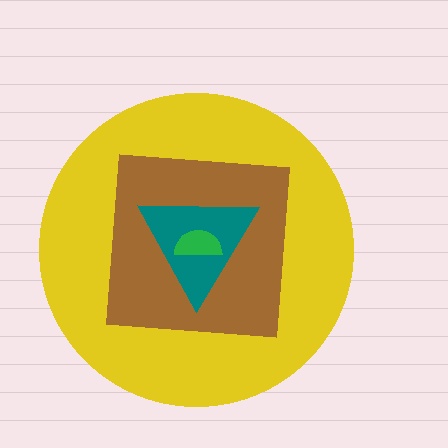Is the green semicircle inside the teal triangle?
Yes.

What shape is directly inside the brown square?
The teal triangle.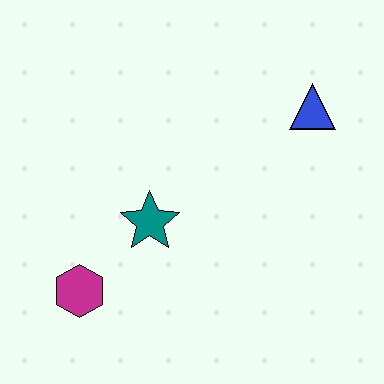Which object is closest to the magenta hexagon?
The teal star is closest to the magenta hexagon.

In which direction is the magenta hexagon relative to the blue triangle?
The magenta hexagon is to the left of the blue triangle.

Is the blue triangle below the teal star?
No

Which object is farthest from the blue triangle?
The magenta hexagon is farthest from the blue triangle.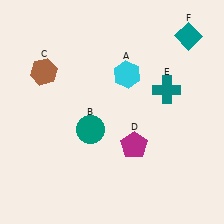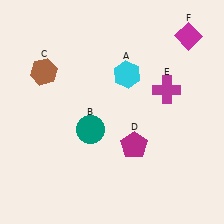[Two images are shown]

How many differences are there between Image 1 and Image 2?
There are 2 differences between the two images.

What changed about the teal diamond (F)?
In Image 1, F is teal. In Image 2, it changed to magenta.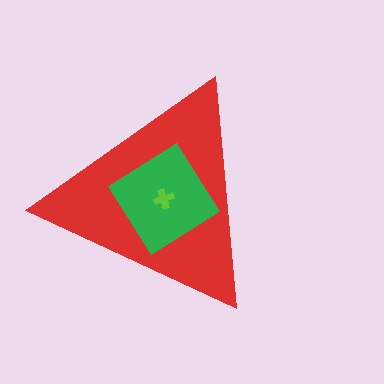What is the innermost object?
The lime cross.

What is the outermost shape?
The red triangle.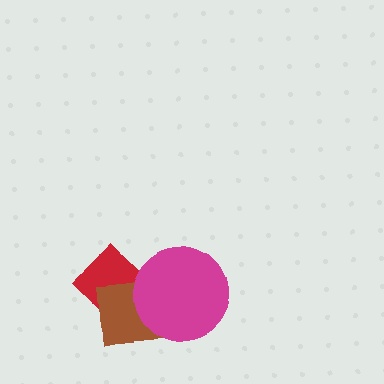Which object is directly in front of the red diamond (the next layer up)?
The brown square is directly in front of the red diamond.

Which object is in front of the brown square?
The magenta circle is in front of the brown square.